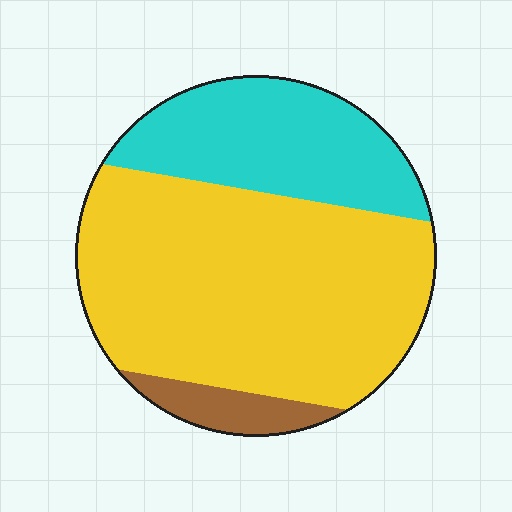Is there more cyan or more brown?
Cyan.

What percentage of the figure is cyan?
Cyan takes up about one quarter (1/4) of the figure.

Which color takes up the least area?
Brown, at roughly 5%.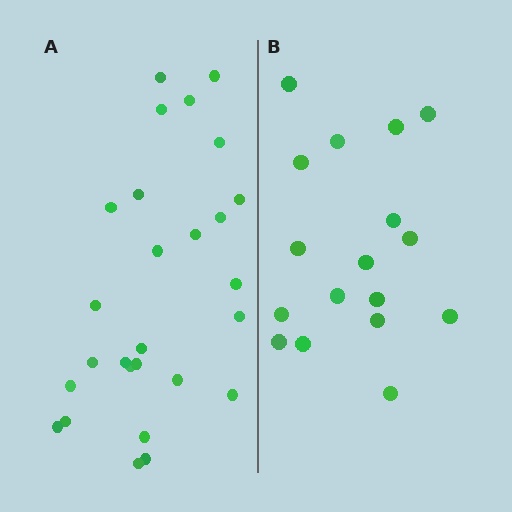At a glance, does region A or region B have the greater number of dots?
Region A (the left region) has more dots.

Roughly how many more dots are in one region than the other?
Region A has roughly 10 or so more dots than region B.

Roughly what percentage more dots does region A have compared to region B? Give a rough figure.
About 60% more.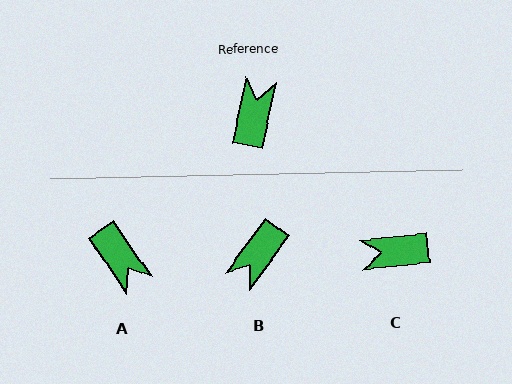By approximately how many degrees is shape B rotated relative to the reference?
Approximately 156 degrees counter-clockwise.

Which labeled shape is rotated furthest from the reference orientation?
B, about 156 degrees away.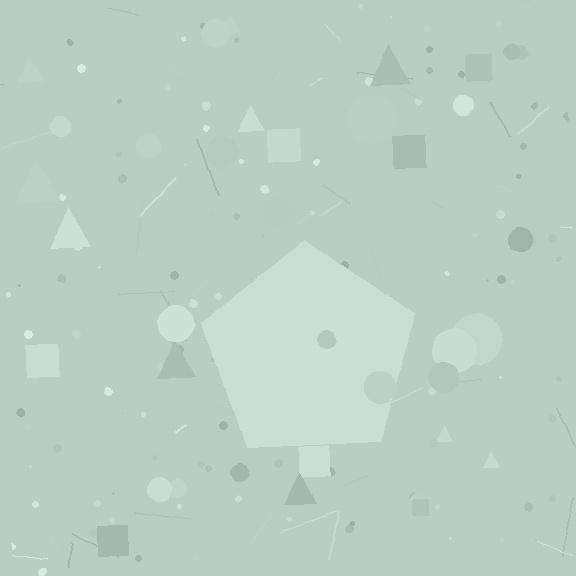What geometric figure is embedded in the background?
A pentagon is embedded in the background.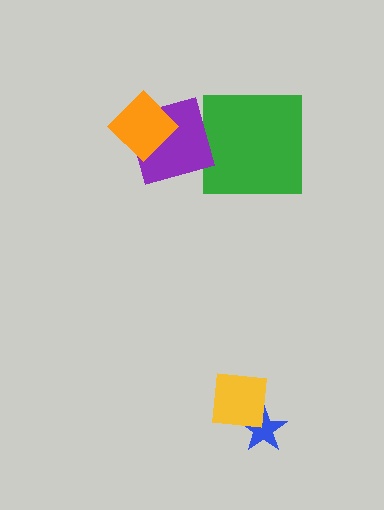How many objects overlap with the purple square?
1 object overlaps with the purple square.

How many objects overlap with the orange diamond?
1 object overlaps with the orange diamond.